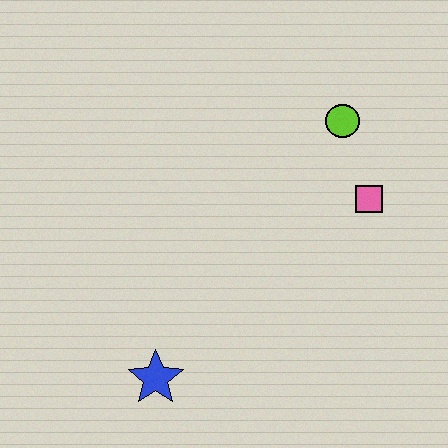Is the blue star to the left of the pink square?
Yes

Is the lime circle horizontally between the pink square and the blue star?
Yes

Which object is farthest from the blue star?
The lime circle is farthest from the blue star.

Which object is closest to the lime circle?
The pink square is closest to the lime circle.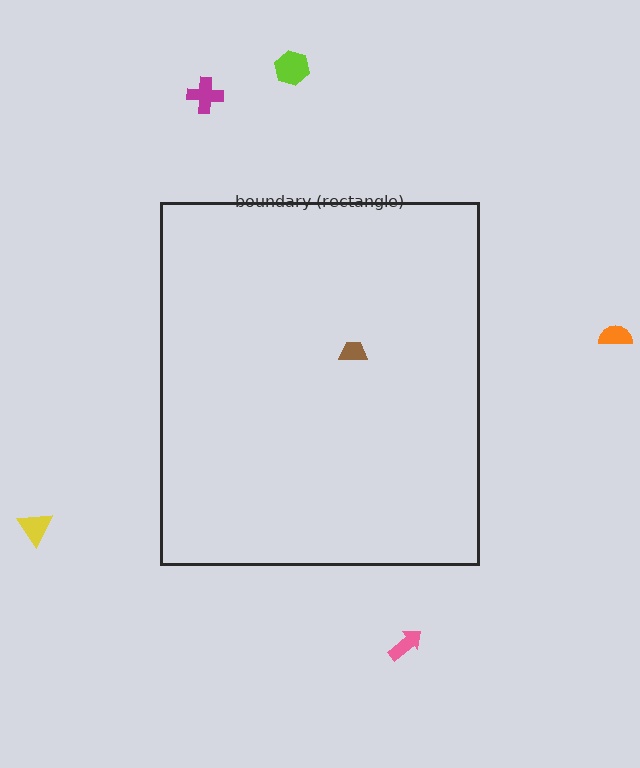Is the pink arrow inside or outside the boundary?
Outside.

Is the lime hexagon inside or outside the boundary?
Outside.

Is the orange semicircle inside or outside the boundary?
Outside.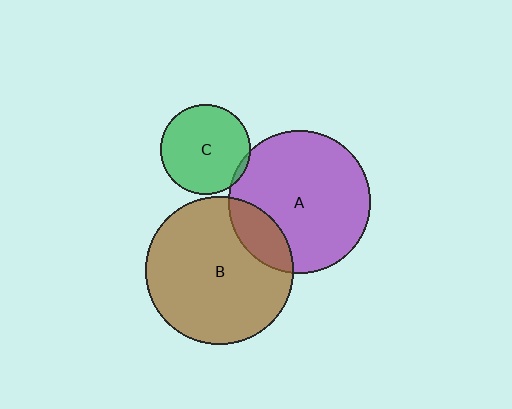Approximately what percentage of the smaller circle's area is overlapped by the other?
Approximately 15%.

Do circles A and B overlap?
Yes.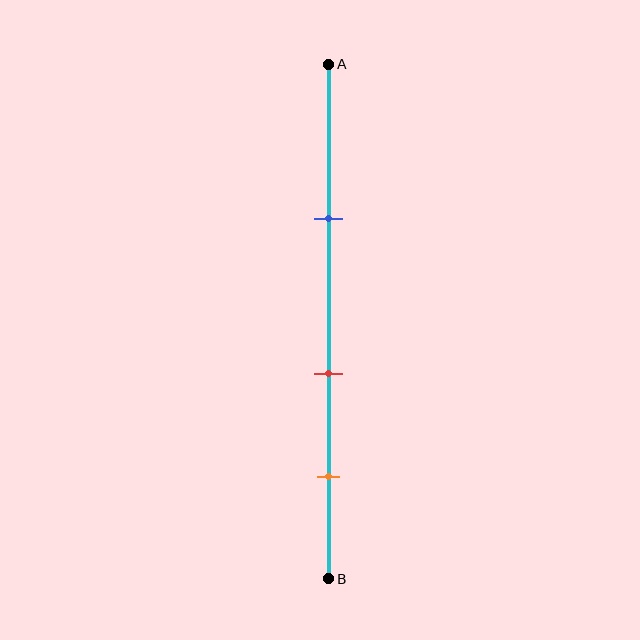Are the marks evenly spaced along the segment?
Yes, the marks are approximately evenly spaced.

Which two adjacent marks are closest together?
The red and orange marks are the closest adjacent pair.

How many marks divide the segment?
There are 3 marks dividing the segment.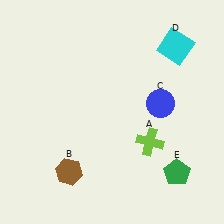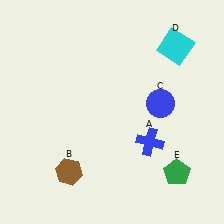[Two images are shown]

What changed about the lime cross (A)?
In Image 1, A is lime. In Image 2, it changed to blue.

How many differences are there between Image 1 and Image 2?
There is 1 difference between the two images.